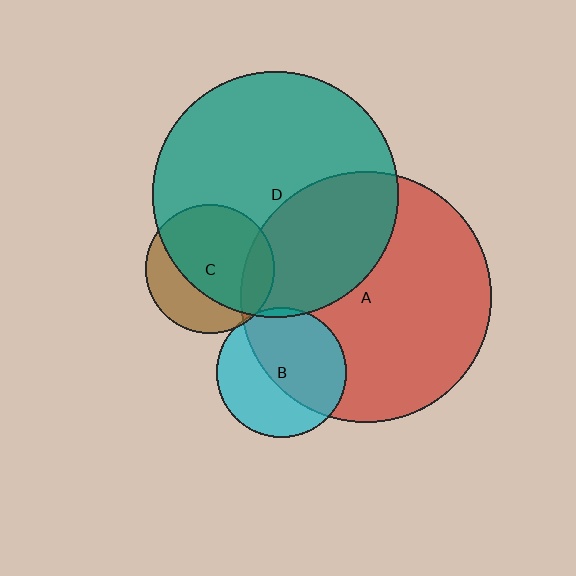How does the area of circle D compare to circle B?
Approximately 3.6 times.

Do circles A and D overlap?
Yes.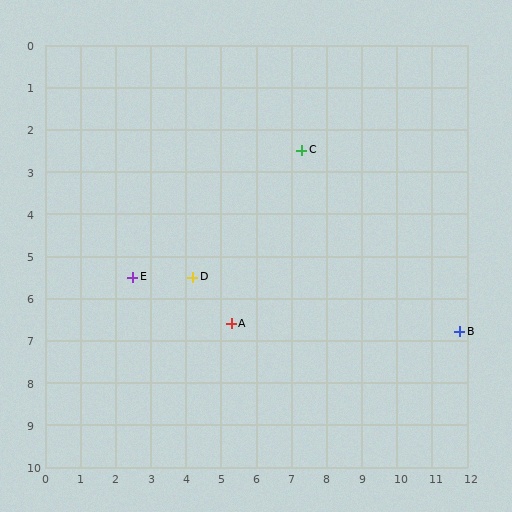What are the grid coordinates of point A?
Point A is at approximately (5.3, 6.6).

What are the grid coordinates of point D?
Point D is at approximately (4.2, 5.5).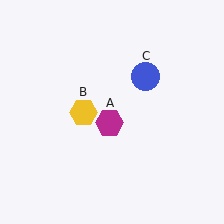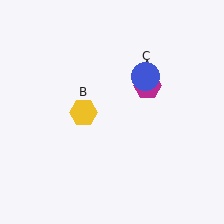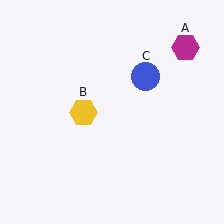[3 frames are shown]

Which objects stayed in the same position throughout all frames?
Yellow hexagon (object B) and blue circle (object C) remained stationary.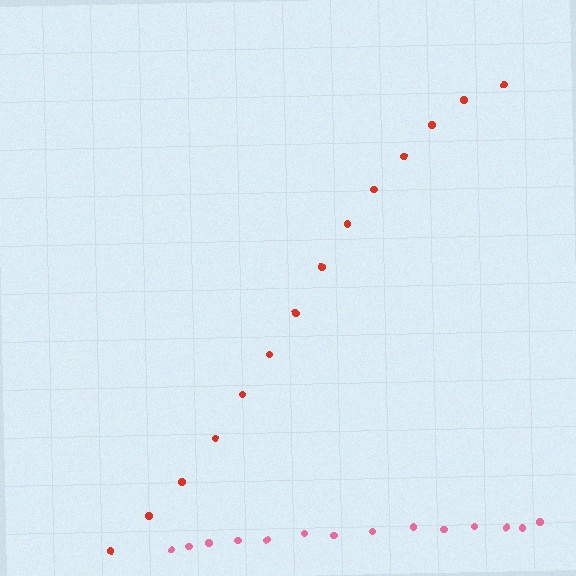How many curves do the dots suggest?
There are 2 distinct paths.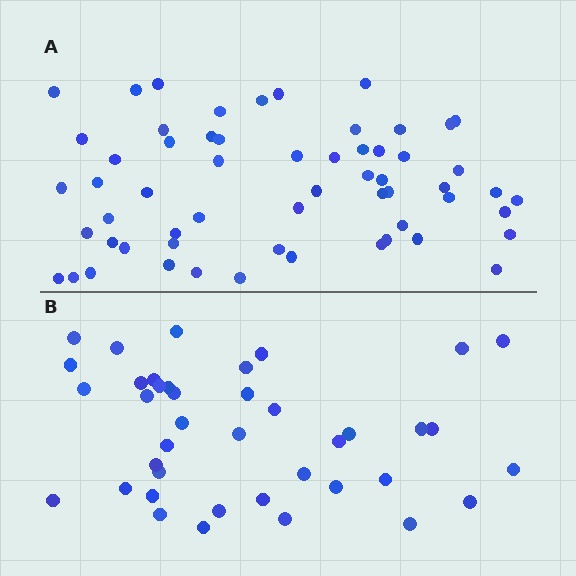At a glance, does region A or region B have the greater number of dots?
Region A (the top region) has more dots.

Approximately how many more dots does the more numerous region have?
Region A has approximately 20 more dots than region B.